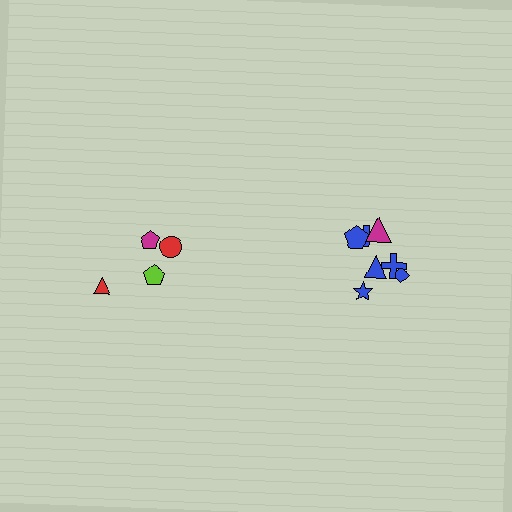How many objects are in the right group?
There are 7 objects.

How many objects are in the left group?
There are 4 objects.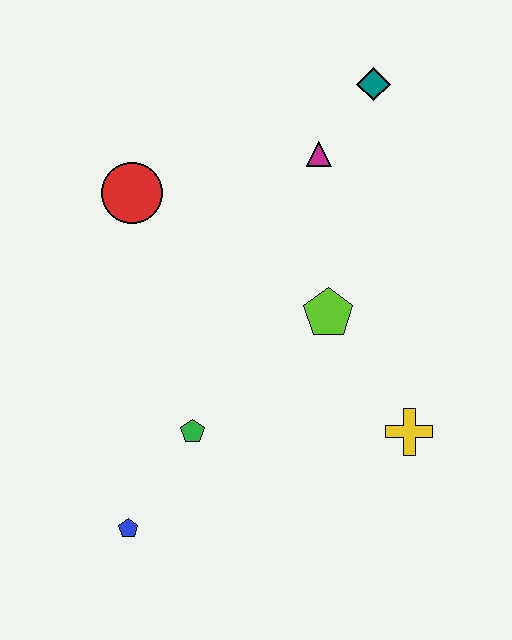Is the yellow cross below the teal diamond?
Yes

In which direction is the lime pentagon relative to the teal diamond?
The lime pentagon is below the teal diamond.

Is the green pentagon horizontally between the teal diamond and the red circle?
Yes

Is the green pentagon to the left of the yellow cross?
Yes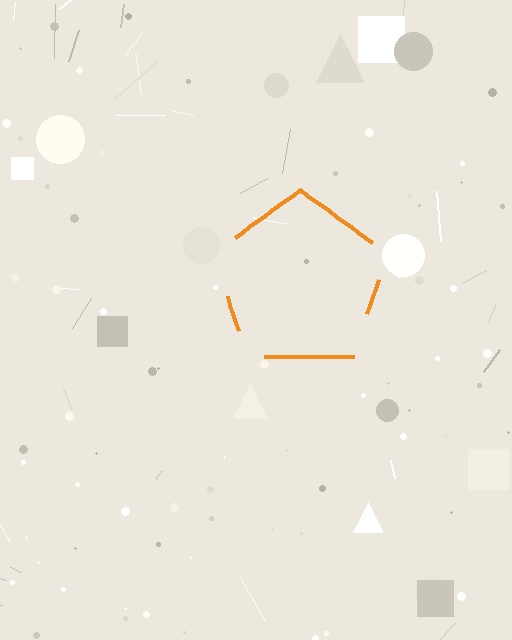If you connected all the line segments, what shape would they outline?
They would outline a pentagon.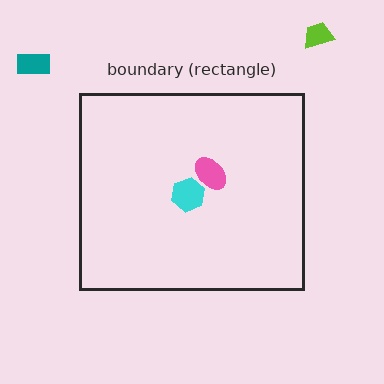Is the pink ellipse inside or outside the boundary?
Inside.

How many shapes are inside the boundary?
2 inside, 2 outside.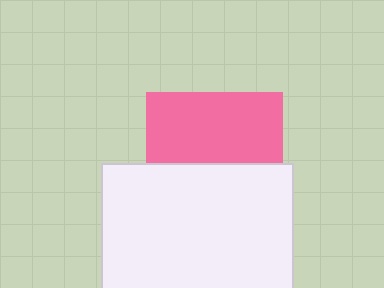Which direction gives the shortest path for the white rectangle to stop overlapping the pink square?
Moving down gives the shortest separation.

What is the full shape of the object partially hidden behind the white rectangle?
The partially hidden object is a pink square.